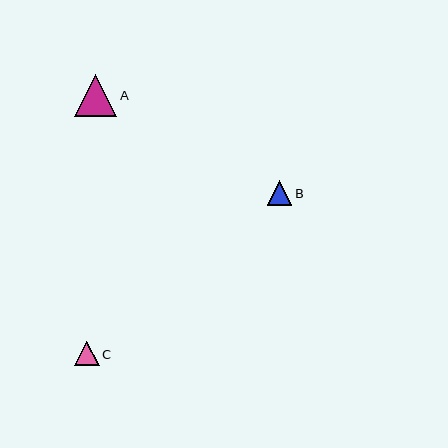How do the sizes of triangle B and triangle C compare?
Triangle B and triangle C are approximately the same size.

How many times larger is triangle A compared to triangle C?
Triangle A is approximately 1.7 times the size of triangle C.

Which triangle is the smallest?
Triangle C is the smallest with a size of approximately 24 pixels.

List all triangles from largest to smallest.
From largest to smallest: A, B, C.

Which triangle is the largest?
Triangle A is the largest with a size of approximately 42 pixels.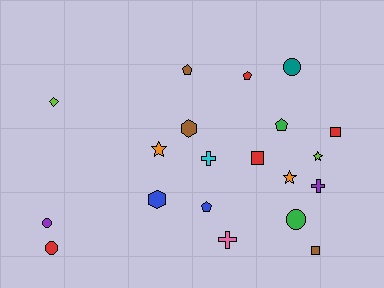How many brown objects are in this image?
There are 3 brown objects.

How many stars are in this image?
There are 3 stars.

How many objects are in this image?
There are 20 objects.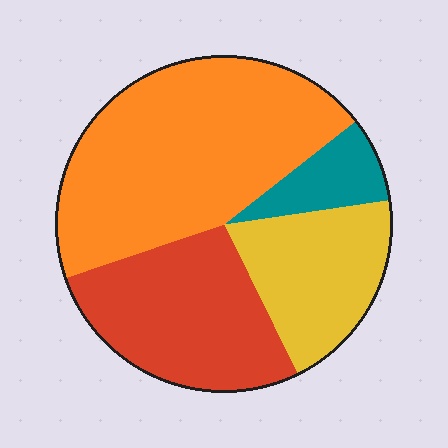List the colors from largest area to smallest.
From largest to smallest: orange, red, yellow, teal.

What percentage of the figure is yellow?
Yellow covers 20% of the figure.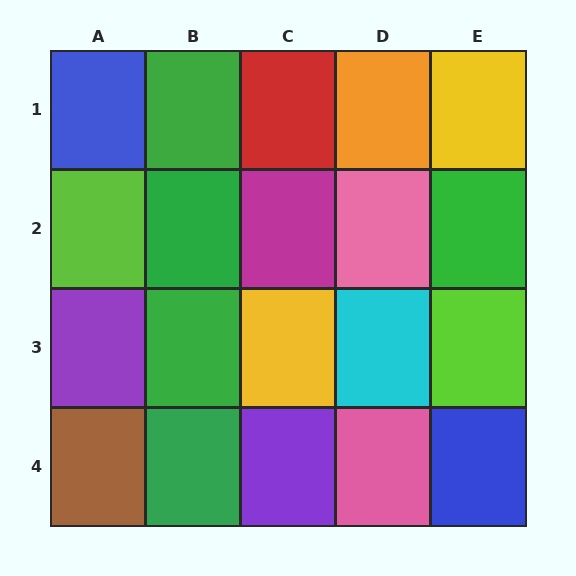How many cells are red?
1 cell is red.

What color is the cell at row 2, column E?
Green.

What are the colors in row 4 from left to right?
Brown, green, purple, pink, blue.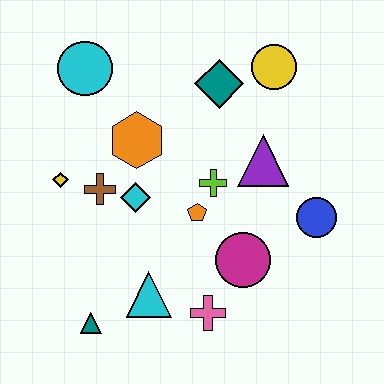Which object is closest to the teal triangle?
The cyan triangle is closest to the teal triangle.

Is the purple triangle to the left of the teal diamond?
No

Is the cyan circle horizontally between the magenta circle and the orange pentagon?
No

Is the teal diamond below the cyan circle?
Yes